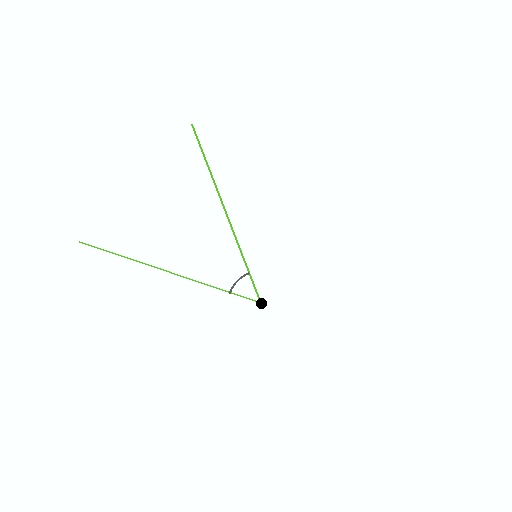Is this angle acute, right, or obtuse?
It is acute.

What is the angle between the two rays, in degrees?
Approximately 50 degrees.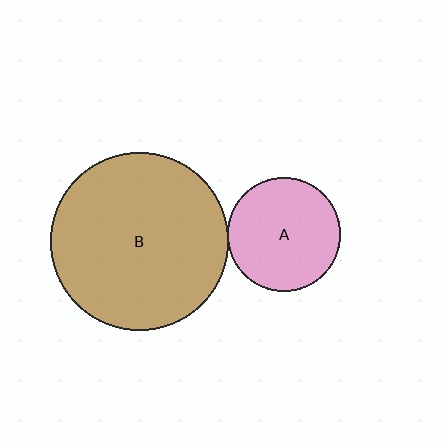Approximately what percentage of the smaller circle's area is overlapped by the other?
Approximately 5%.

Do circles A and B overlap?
Yes.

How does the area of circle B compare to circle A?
Approximately 2.5 times.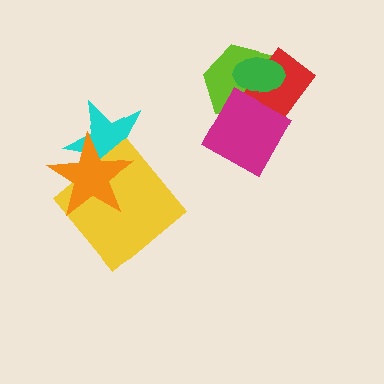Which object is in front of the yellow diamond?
The orange star is in front of the yellow diamond.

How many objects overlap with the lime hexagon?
3 objects overlap with the lime hexagon.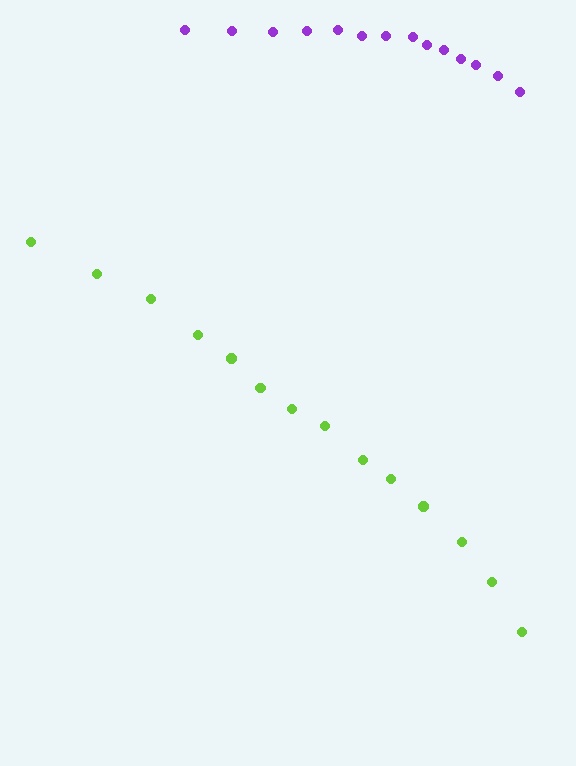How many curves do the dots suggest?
There are 2 distinct paths.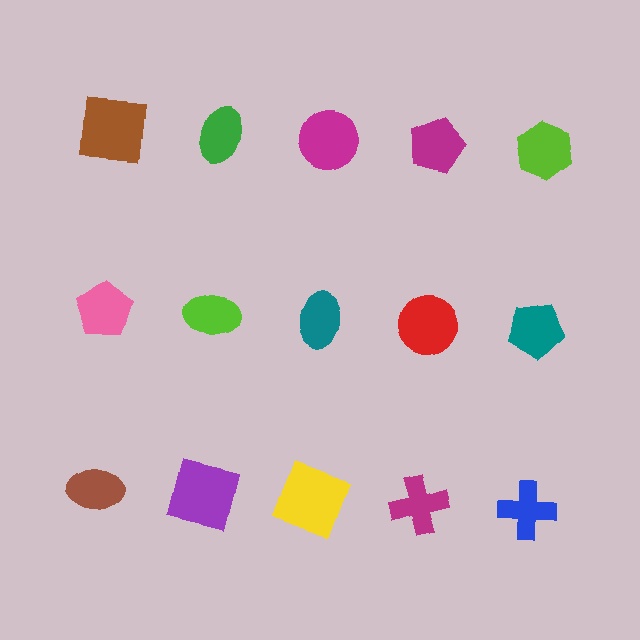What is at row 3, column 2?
A purple square.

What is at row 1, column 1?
A brown square.